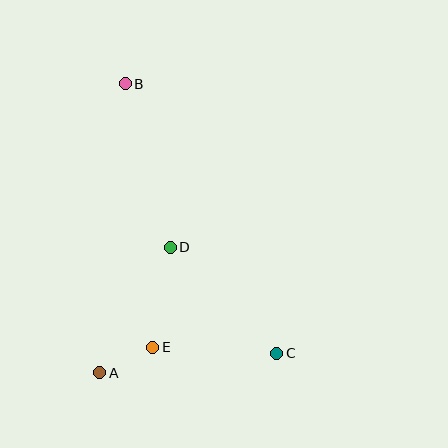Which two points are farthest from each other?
Points B and C are farthest from each other.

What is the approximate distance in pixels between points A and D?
The distance between A and D is approximately 144 pixels.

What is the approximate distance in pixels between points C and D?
The distance between C and D is approximately 151 pixels.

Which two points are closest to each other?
Points A and E are closest to each other.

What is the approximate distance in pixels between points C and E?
The distance between C and E is approximately 124 pixels.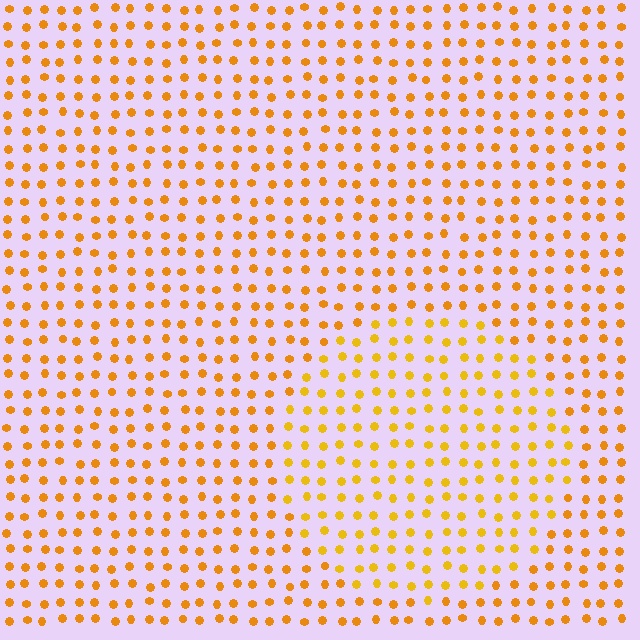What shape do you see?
I see a circle.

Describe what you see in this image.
The image is filled with small orange elements in a uniform arrangement. A circle-shaped region is visible where the elements are tinted to a slightly different hue, forming a subtle color boundary.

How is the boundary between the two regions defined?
The boundary is defined purely by a slight shift in hue (about 14 degrees). Spacing, size, and orientation are identical on both sides.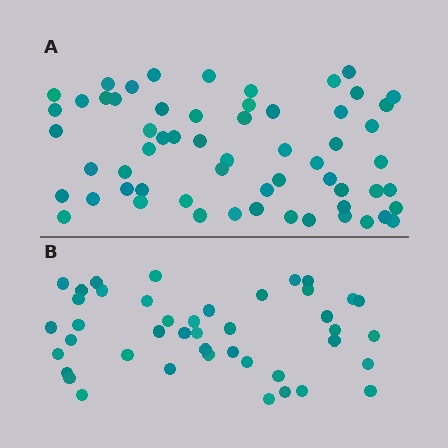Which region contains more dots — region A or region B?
Region A (the top region) has more dots.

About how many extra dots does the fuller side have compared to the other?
Region A has approximately 15 more dots than region B.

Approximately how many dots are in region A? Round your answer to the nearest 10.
About 60 dots.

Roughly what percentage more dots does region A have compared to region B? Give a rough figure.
About 40% more.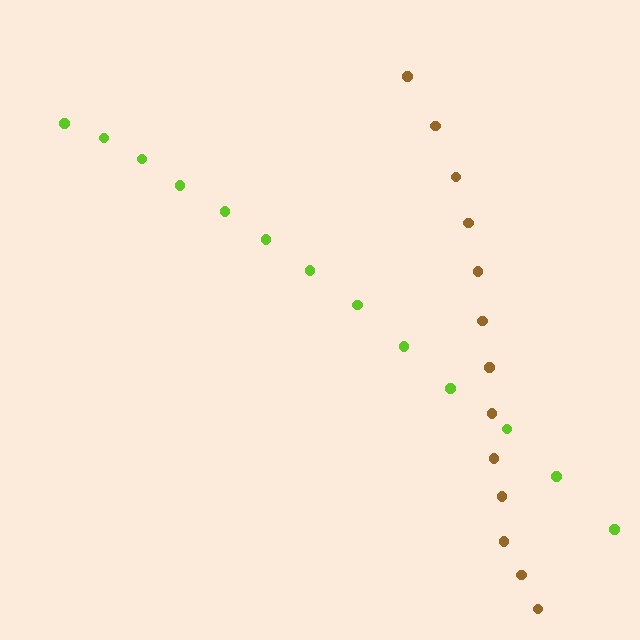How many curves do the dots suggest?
There are 2 distinct paths.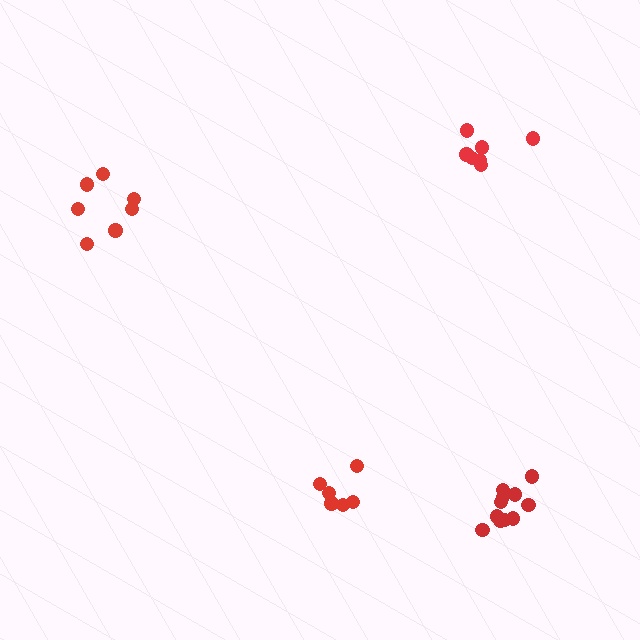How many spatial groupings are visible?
There are 4 spatial groupings.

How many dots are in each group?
Group 1: 7 dots, Group 2: 6 dots, Group 3: 7 dots, Group 4: 11 dots (31 total).